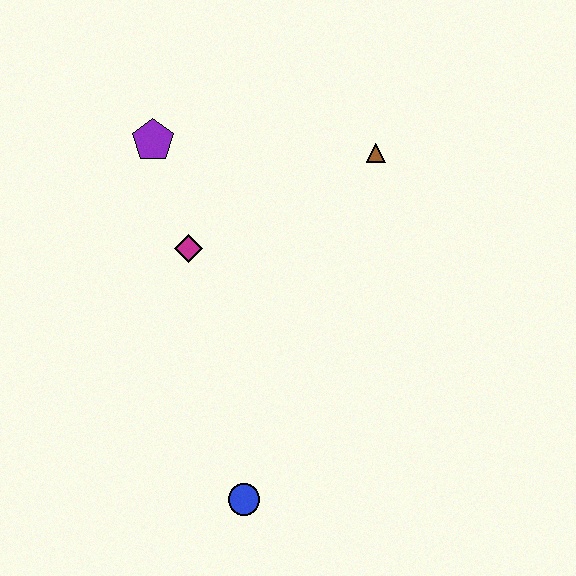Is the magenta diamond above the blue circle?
Yes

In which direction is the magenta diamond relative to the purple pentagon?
The magenta diamond is below the purple pentagon.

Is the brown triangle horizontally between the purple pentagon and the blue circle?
No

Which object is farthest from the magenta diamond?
The blue circle is farthest from the magenta diamond.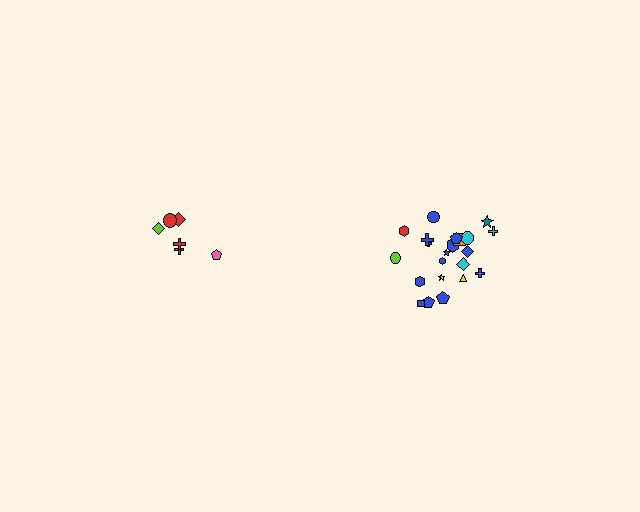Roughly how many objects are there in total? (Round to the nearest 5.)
Roughly 30 objects in total.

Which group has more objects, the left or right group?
The right group.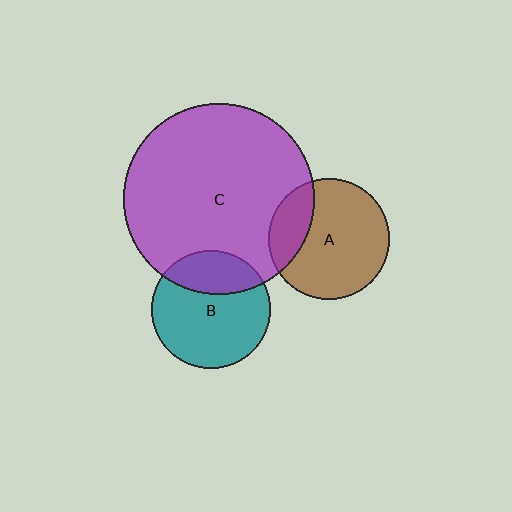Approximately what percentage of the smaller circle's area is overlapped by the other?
Approximately 30%.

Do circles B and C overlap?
Yes.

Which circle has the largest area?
Circle C (purple).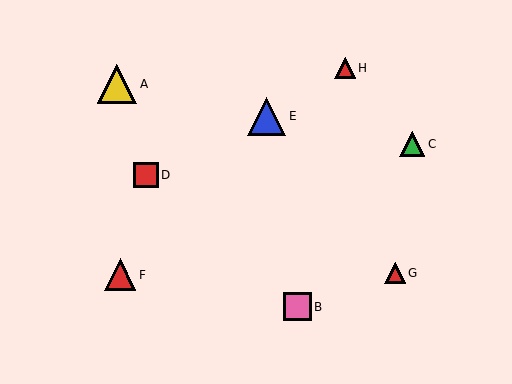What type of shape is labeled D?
Shape D is a red square.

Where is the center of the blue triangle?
The center of the blue triangle is at (267, 116).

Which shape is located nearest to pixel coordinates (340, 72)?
The red triangle (labeled H) at (345, 68) is nearest to that location.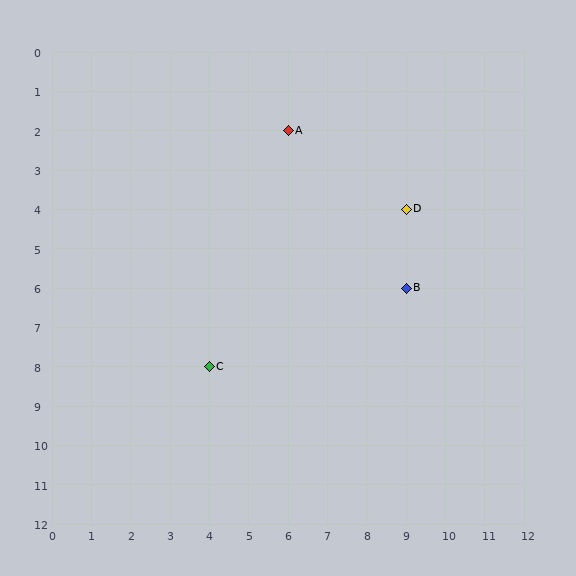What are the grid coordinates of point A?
Point A is at grid coordinates (6, 2).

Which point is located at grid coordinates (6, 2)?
Point A is at (6, 2).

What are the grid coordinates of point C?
Point C is at grid coordinates (4, 8).